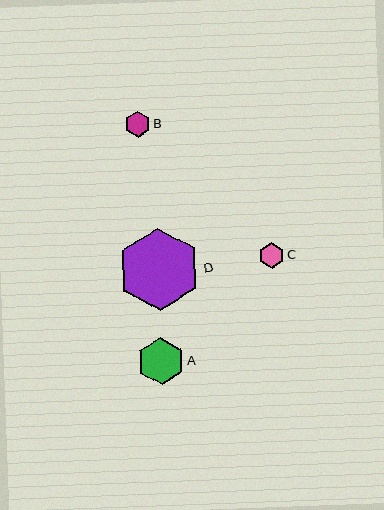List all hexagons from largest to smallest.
From largest to smallest: D, A, B, C.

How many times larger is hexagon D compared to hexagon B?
Hexagon D is approximately 3.2 times the size of hexagon B.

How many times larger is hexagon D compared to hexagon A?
Hexagon D is approximately 1.8 times the size of hexagon A.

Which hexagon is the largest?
Hexagon D is the largest with a size of approximately 82 pixels.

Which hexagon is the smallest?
Hexagon C is the smallest with a size of approximately 26 pixels.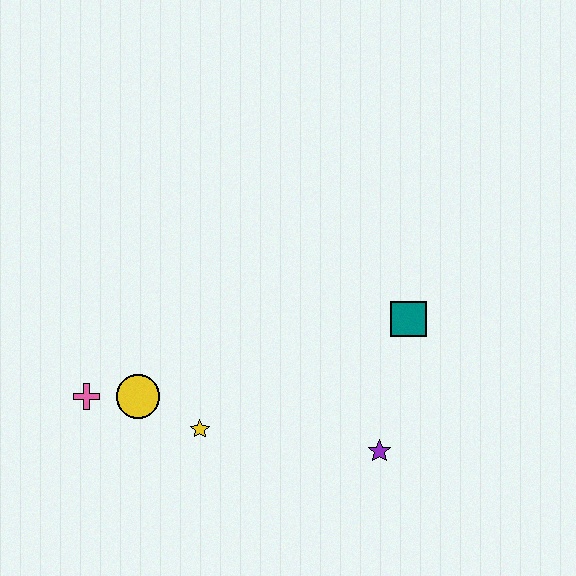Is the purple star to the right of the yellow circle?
Yes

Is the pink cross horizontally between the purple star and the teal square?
No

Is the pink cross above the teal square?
No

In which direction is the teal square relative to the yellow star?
The teal square is to the right of the yellow star.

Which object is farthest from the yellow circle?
The teal square is farthest from the yellow circle.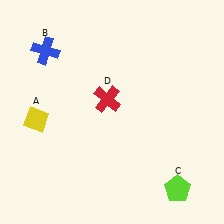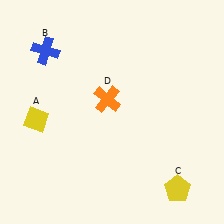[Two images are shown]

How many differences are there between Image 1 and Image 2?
There are 2 differences between the two images.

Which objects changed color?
C changed from lime to yellow. D changed from red to orange.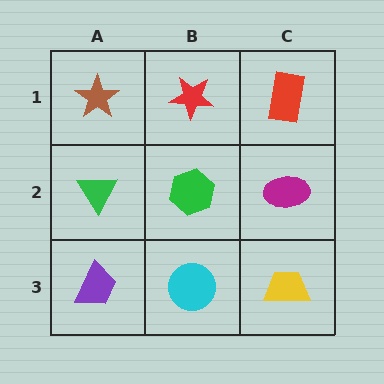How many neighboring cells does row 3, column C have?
2.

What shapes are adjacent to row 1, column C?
A magenta ellipse (row 2, column C), a red star (row 1, column B).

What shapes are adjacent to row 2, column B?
A red star (row 1, column B), a cyan circle (row 3, column B), a green triangle (row 2, column A), a magenta ellipse (row 2, column C).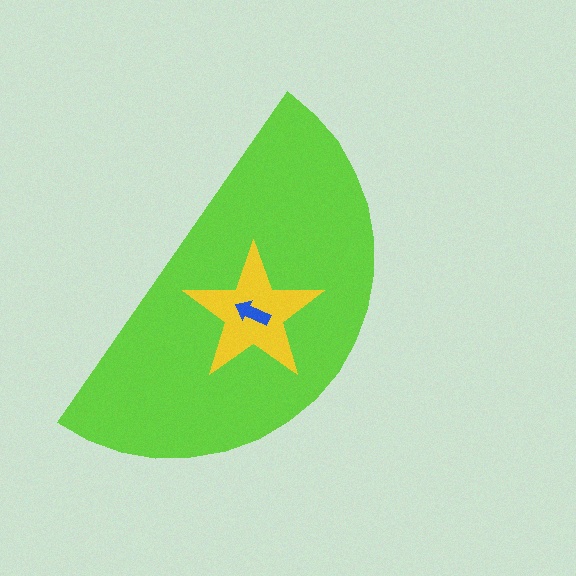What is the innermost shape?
The blue arrow.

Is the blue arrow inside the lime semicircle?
Yes.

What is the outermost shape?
The lime semicircle.